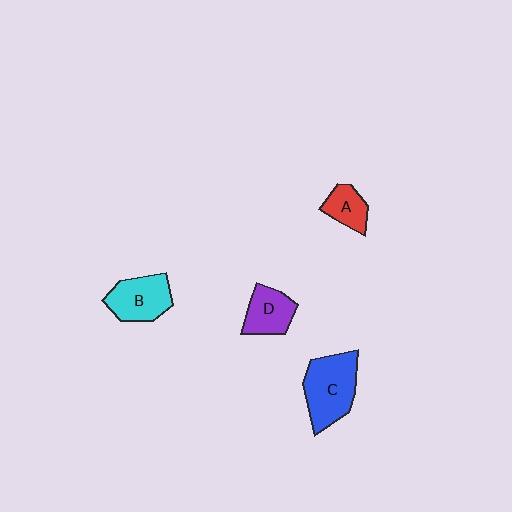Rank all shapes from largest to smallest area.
From largest to smallest: C (blue), B (cyan), D (purple), A (red).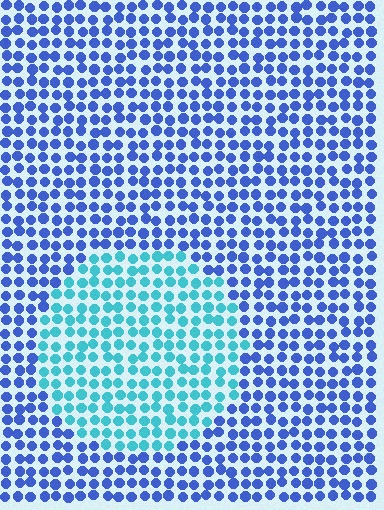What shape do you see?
I see a circle.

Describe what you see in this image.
The image is filled with small blue elements in a uniform arrangement. A circle-shaped region is visible where the elements are tinted to a slightly different hue, forming a subtle color boundary.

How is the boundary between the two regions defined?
The boundary is defined purely by a slight shift in hue (about 43 degrees). Spacing, size, and orientation are identical on both sides.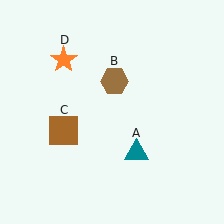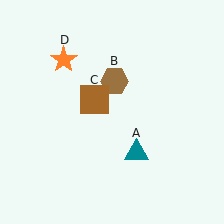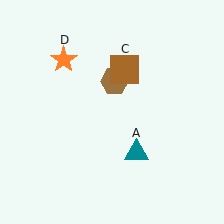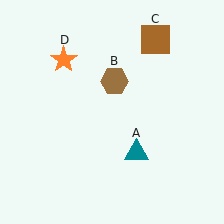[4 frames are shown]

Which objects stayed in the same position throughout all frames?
Teal triangle (object A) and brown hexagon (object B) and orange star (object D) remained stationary.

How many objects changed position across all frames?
1 object changed position: brown square (object C).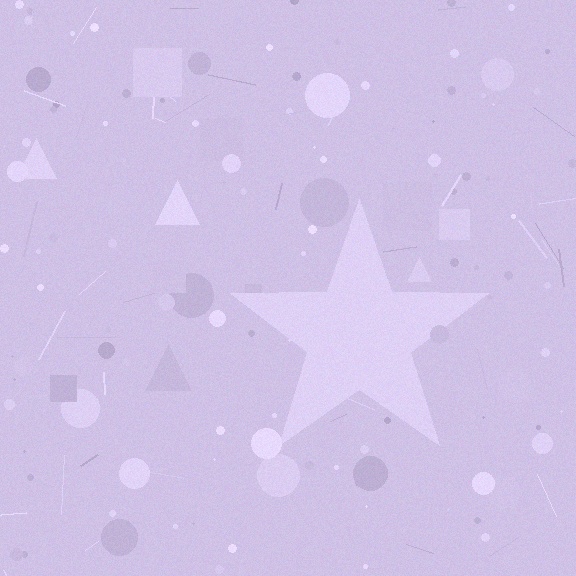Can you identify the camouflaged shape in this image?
The camouflaged shape is a star.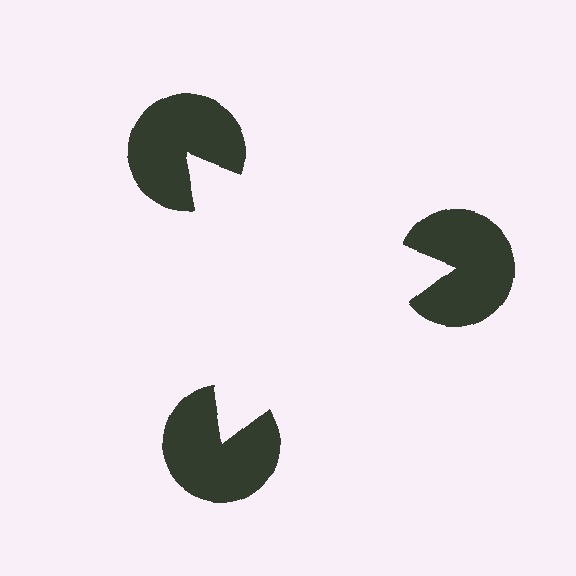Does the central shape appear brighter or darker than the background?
It typically appears slightly brighter than the background, even though no actual brightness change is drawn.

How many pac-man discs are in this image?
There are 3 — one at each vertex of the illusory triangle.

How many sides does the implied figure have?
3 sides.